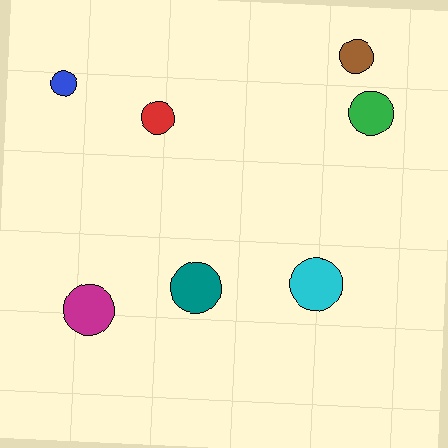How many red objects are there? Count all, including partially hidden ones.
There is 1 red object.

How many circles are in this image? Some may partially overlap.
There are 7 circles.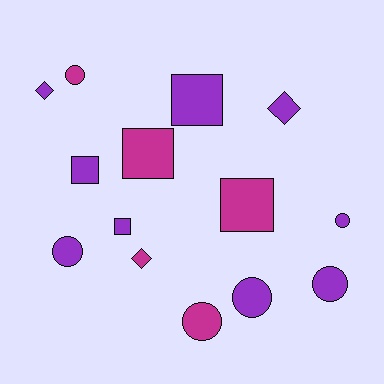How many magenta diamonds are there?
There is 1 magenta diamond.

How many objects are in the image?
There are 14 objects.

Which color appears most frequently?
Purple, with 9 objects.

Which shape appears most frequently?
Circle, with 6 objects.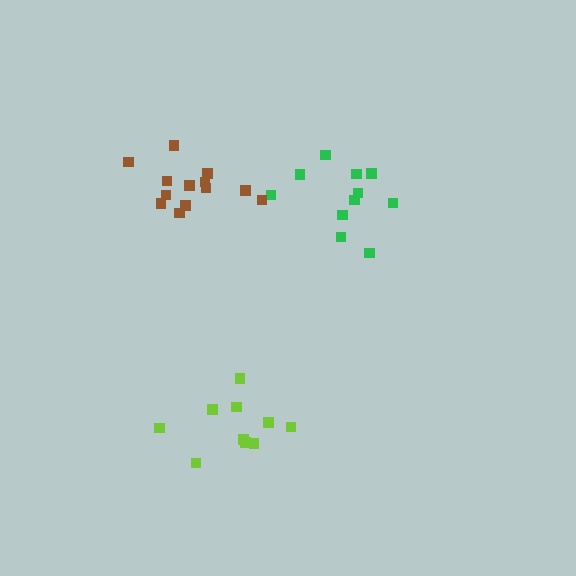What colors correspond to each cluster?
The clusters are colored: green, lime, brown.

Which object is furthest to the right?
The green cluster is rightmost.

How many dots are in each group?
Group 1: 11 dots, Group 2: 10 dots, Group 3: 13 dots (34 total).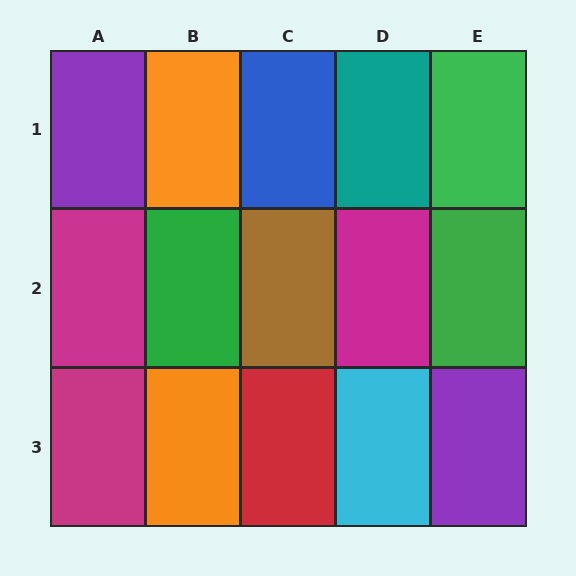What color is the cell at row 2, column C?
Brown.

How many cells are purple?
2 cells are purple.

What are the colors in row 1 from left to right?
Purple, orange, blue, teal, green.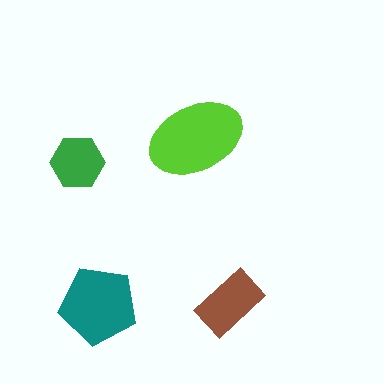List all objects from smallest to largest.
The green hexagon, the brown rectangle, the teal pentagon, the lime ellipse.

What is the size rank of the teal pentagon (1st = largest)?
2nd.